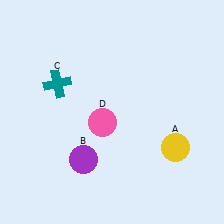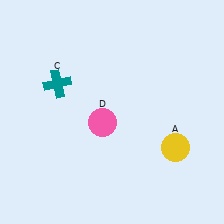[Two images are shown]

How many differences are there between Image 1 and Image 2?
There is 1 difference between the two images.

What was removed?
The purple circle (B) was removed in Image 2.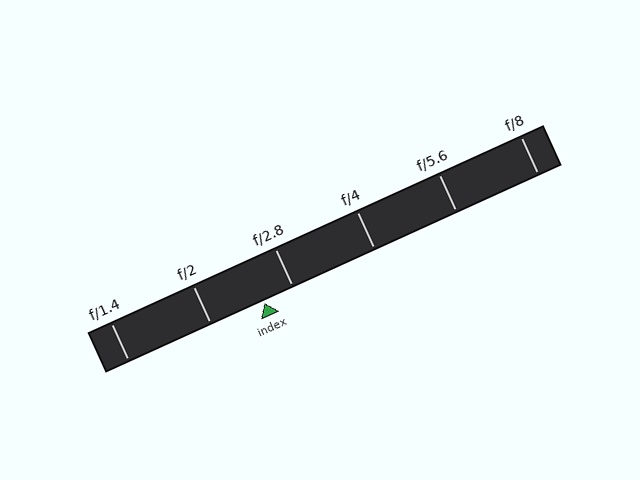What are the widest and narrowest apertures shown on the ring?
The widest aperture shown is f/1.4 and the narrowest is f/8.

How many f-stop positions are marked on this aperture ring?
There are 6 f-stop positions marked.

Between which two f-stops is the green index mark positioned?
The index mark is between f/2 and f/2.8.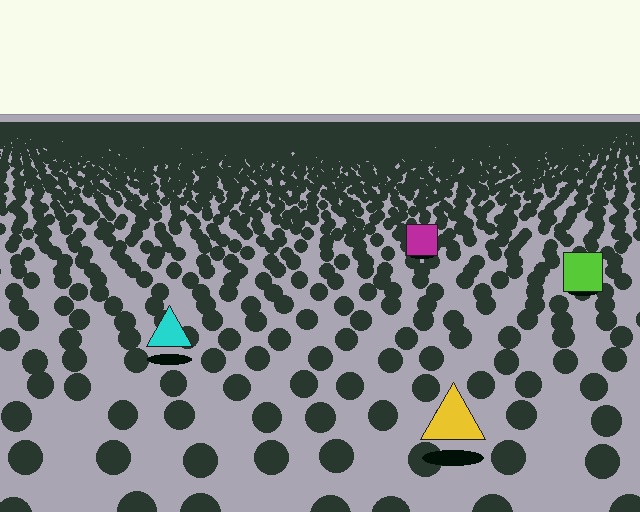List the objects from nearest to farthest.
From nearest to farthest: the yellow triangle, the cyan triangle, the lime square, the magenta square.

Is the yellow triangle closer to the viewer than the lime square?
Yes. The yellow triangle is closer — you can tell from the texture gradient: the ground texture is coarser near it.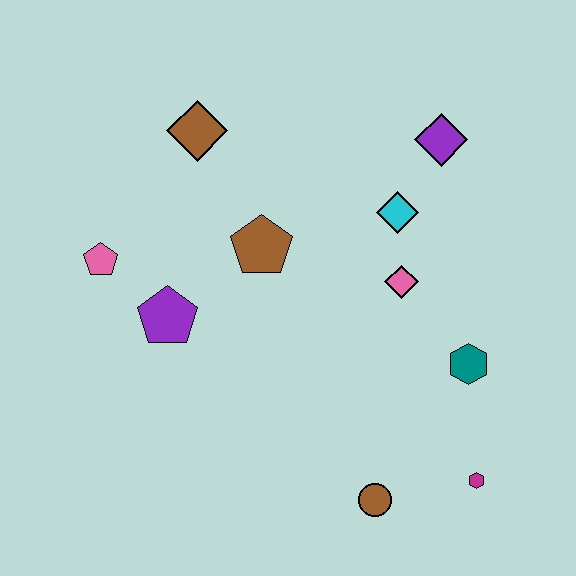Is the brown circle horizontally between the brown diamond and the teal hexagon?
Yes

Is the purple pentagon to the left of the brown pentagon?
Yes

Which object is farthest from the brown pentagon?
The magenta hexagon is farthest from the brown pentagon.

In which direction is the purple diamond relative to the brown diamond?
The purple diamond is to the right of the brown diamond.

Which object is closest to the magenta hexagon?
The brown circle is closest to the magenta hexagon.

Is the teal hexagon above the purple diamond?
No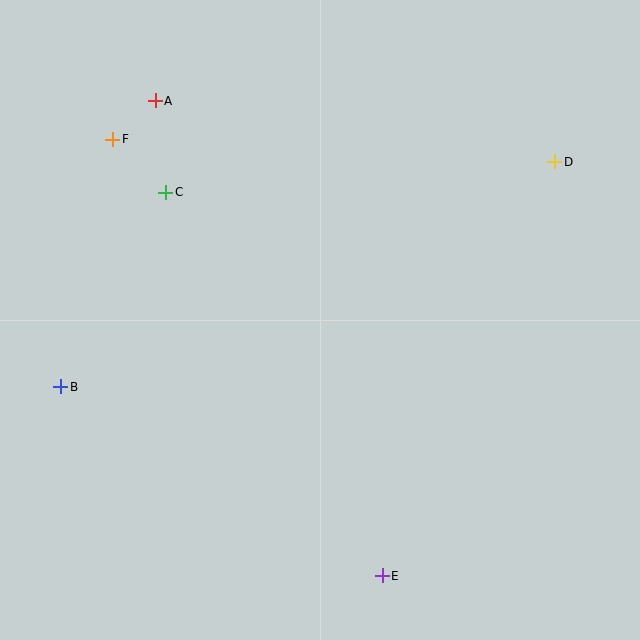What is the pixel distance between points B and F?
The distance between B and F is 253 pixels.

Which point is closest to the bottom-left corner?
Point B is closest to the bottom-left corner.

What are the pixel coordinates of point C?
Point C is at (166, 192).